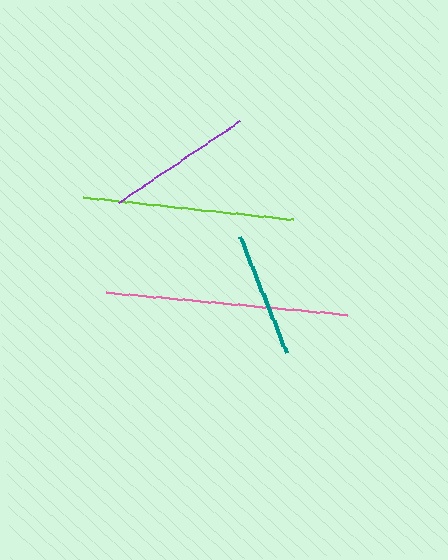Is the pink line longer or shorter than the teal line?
The pink line is longer than the teal line.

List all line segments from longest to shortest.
From longest to shortest: pink, lime, purple, teal.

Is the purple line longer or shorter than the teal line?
The purple line is longer than the teal line.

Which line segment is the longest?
The pink line is the longest at approximately 242 pixels.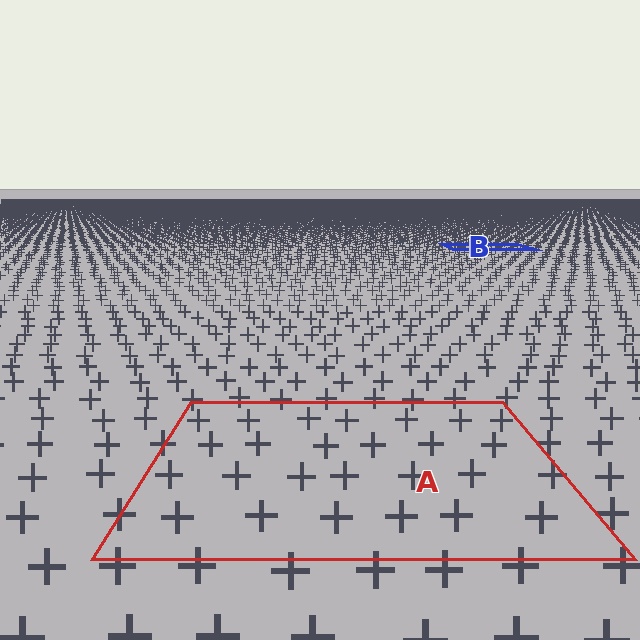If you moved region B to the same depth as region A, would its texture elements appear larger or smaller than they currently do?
They would appear larger. At a closer depth, the same texture elements are projected at a bigger on-screen size.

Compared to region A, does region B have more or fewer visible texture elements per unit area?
Region B has more texture elements per unit area — they are packed more densely because it is farther away.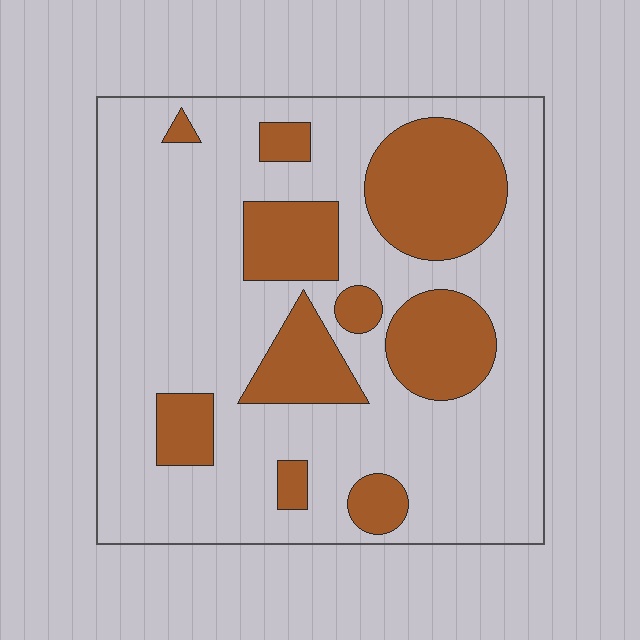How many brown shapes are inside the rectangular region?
10.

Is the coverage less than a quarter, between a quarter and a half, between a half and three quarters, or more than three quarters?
Between a quarter and a half.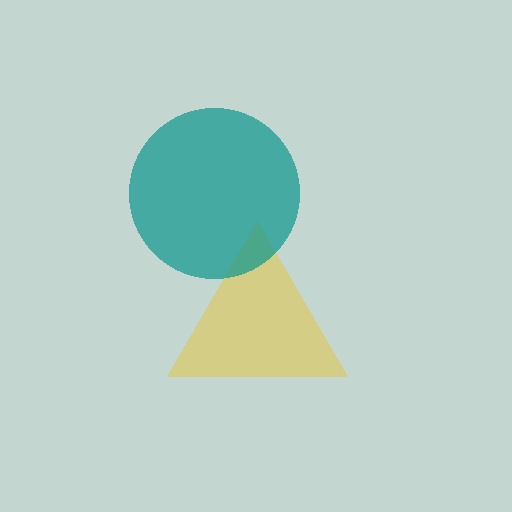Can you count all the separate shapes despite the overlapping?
Yes, there are 2 separate shapes.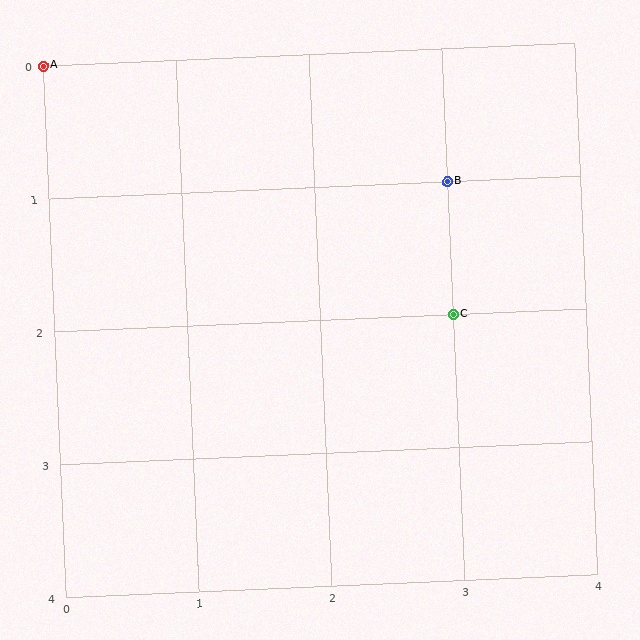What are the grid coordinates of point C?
Point C is at grid coordinates (3, 2).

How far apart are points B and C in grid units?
Points B and C are 1 row apart.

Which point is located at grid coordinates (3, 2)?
Point C is at (3, 2).